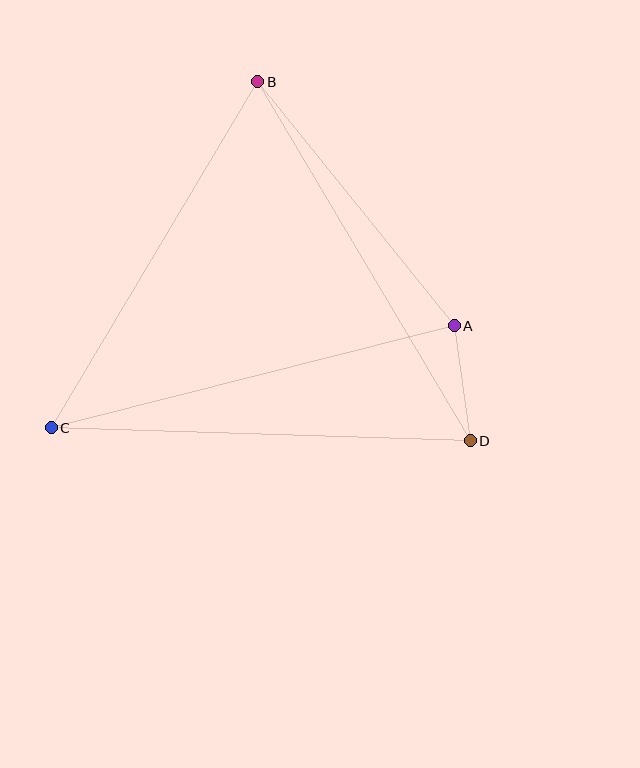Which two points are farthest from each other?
Points C and D are farthest from each other.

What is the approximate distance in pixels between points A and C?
The distance between A and C is approximately 416 pixels.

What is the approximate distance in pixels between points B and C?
The distance between B and C is approximately 403 pixels.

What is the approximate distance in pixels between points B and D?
The distance between B and D is approximately 417 pixels.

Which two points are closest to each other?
Points A and D are closest to each other.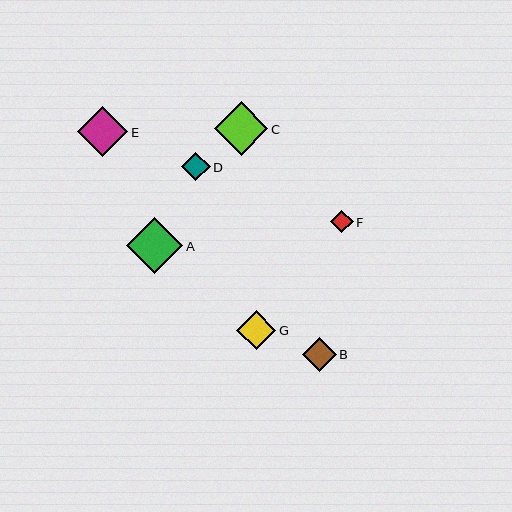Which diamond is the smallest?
Diamond F is the smallest with a size of approximately 23 pixels.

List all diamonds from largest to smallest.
From largest to smallest: A, C, E, G, B, D, F.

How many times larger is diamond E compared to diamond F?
Diamond E is approximately 2.2 times the size of diamond F.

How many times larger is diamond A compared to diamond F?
Diamond A is approximately 2.5 times the size of diamond F.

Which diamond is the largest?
Diamond A is the largest with a size of approximately 56 pixels.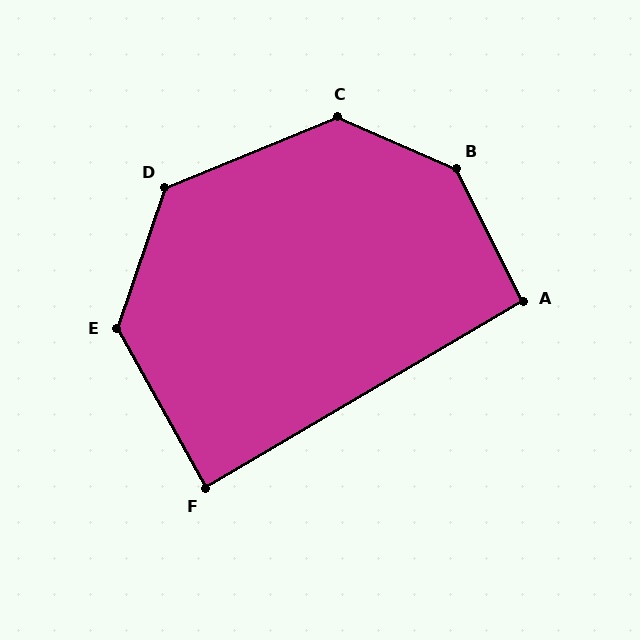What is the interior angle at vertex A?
Approximately 94 degrees (approximately right).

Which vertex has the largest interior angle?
B, at approximately 140 degrees.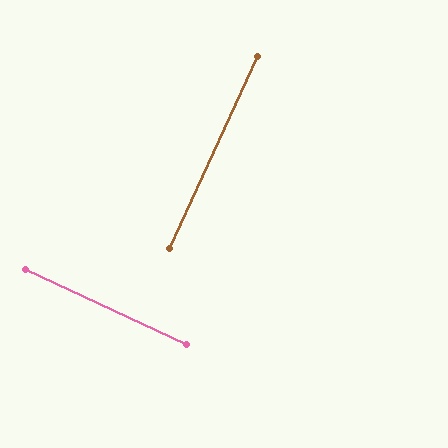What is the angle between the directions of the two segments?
Approximately 90 degrees.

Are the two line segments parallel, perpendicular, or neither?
Perpendicular — they meet at approximately 90°.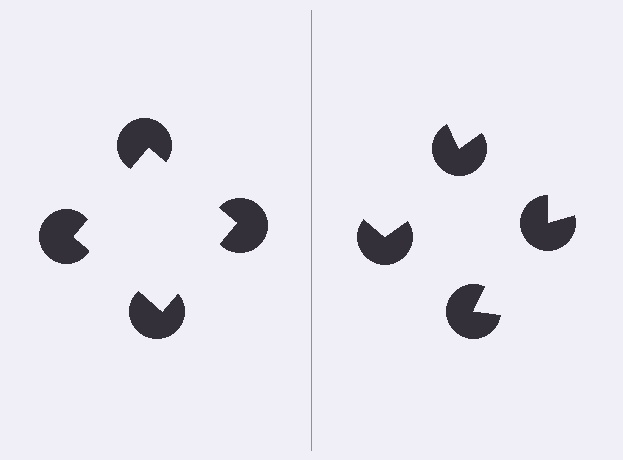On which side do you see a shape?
An illusory square appears on the left side. On the right side the wedge cuts are rotated, so no coherent shape forms.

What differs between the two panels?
The pac-man discs are positioned identically on both sides; only the wedge orientations differ. On the left they align to a square; on the right they are misaligned.